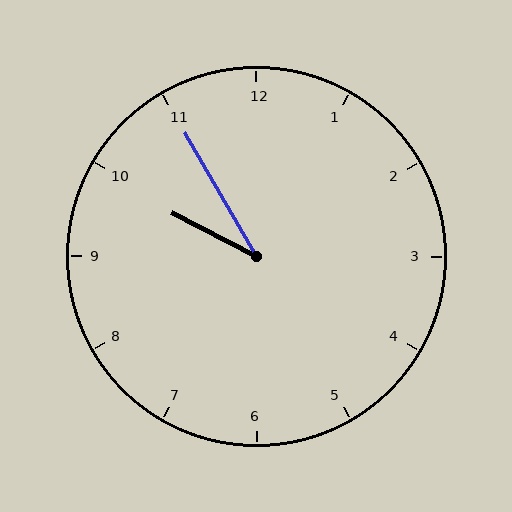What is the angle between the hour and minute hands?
Approximately 32 degrees.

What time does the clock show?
9:55.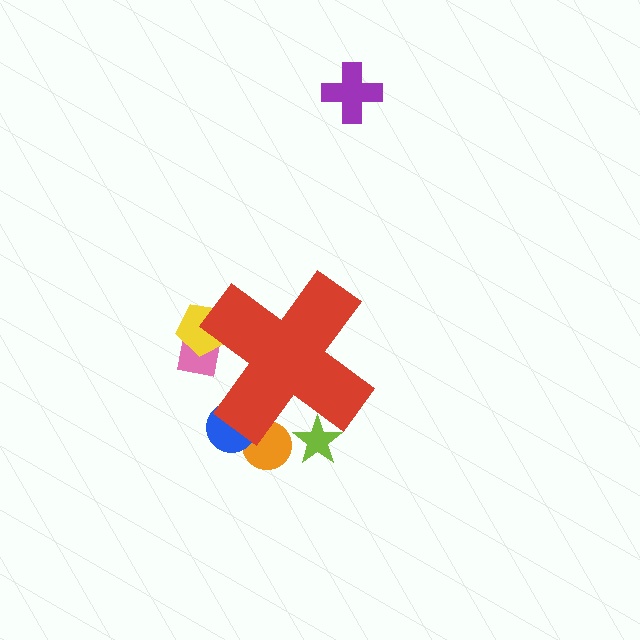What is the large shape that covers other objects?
A red cross.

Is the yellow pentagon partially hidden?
Yes, the yellow pentagon is partially hidden behind the red cross.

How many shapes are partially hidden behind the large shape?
5 shapes are partially hidden.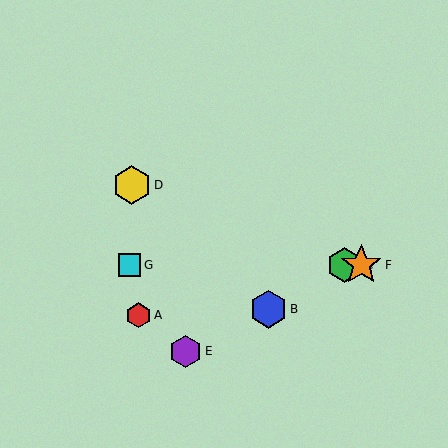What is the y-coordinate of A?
Object A is at y≈315.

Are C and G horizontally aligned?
Yes, both are at y≈265.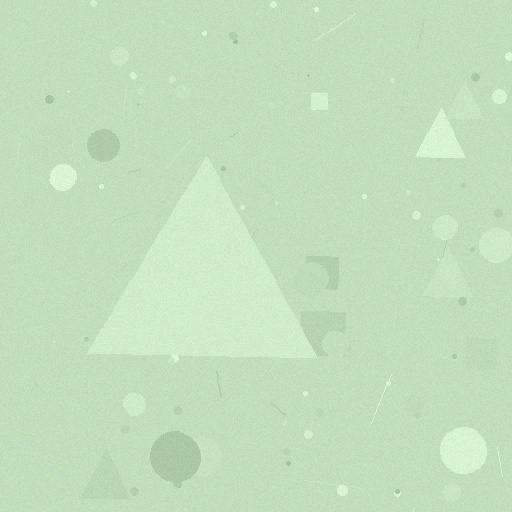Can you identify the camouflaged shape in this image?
The camouflaged shape is a triangle.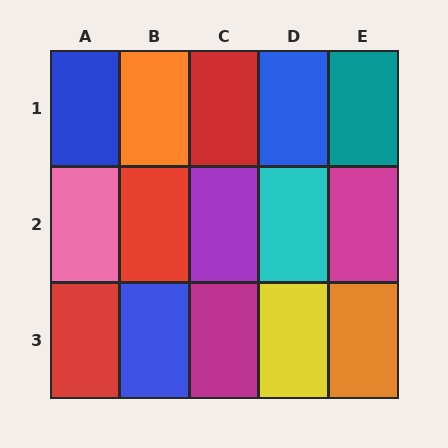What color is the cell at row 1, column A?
Blue.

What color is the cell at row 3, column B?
Blue.